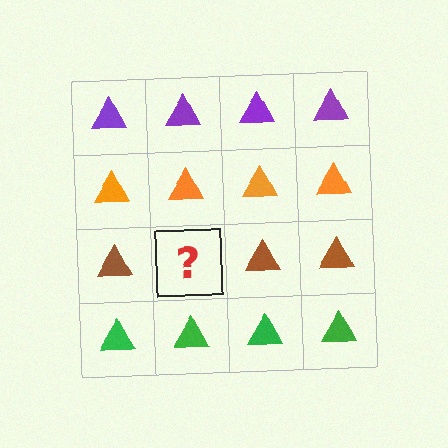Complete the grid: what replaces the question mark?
The question mark should be replaced with a brown triangle.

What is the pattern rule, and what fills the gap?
The rule is that each row has a consistent color. The gap should be filled with a brown triangle.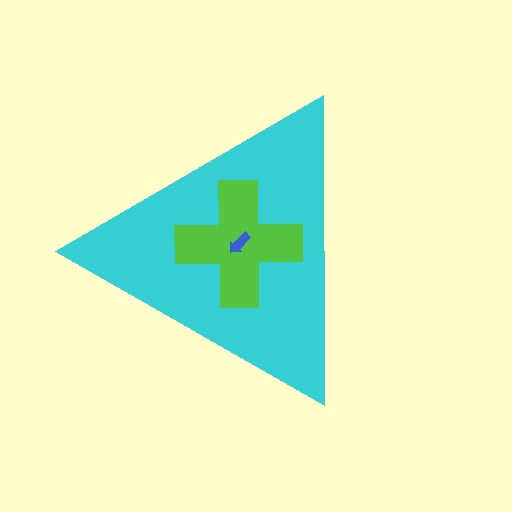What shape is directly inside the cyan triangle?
The lime cross.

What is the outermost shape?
The cyan triangle.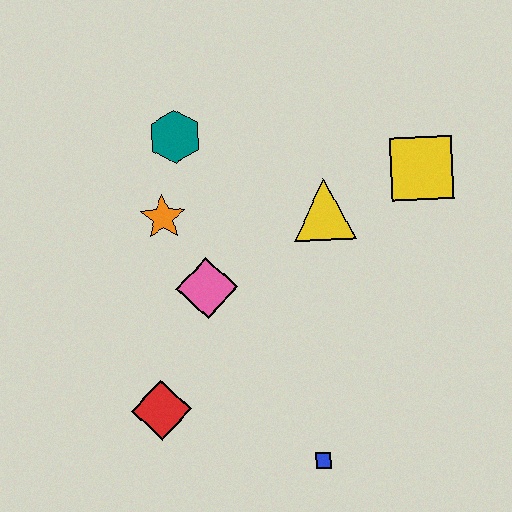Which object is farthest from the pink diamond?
The yellow square is farthest from the pink diamond.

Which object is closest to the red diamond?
The pink diamond is closest to the red diamond.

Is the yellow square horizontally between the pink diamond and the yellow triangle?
No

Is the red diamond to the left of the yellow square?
Yes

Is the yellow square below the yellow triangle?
No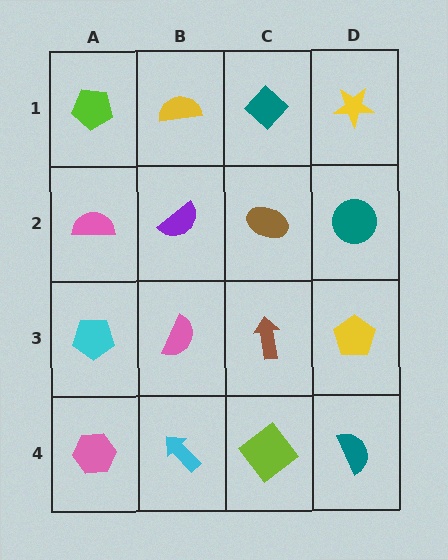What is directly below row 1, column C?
A brown ellipse.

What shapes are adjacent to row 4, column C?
A brown arrow (row 3, column C), a cyan arrow (row 4, column B), a teal semicircle (row 4, column D).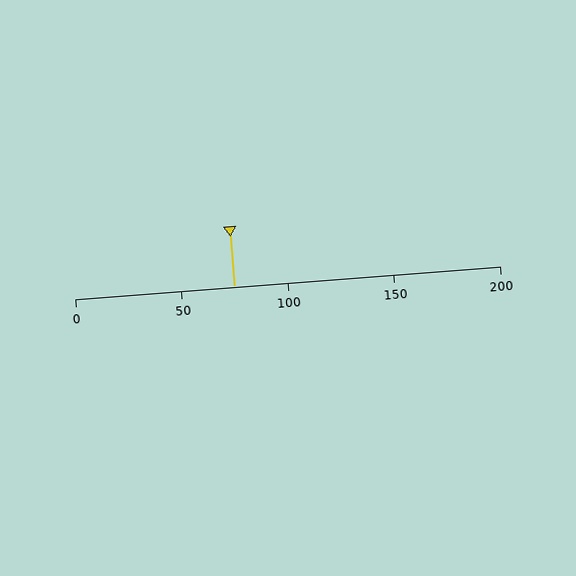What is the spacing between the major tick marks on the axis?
The major ticks are spaced 50 apart.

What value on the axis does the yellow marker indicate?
The marker indicates approximately 75.